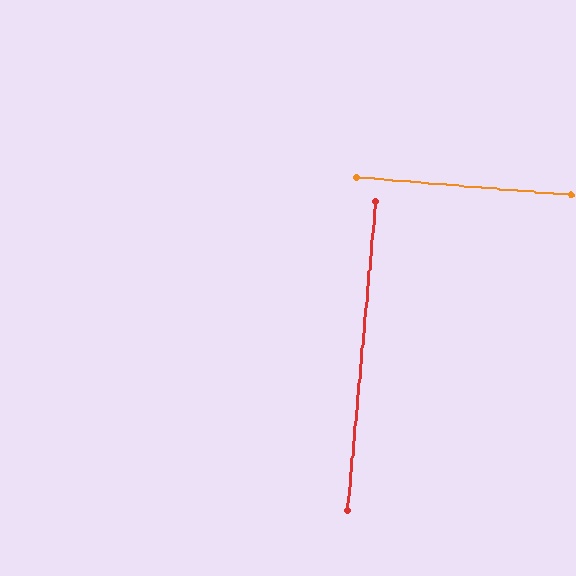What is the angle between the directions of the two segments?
Approximately 90 degrees.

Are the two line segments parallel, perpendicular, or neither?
Perpendicular — they meet at approximately 90°.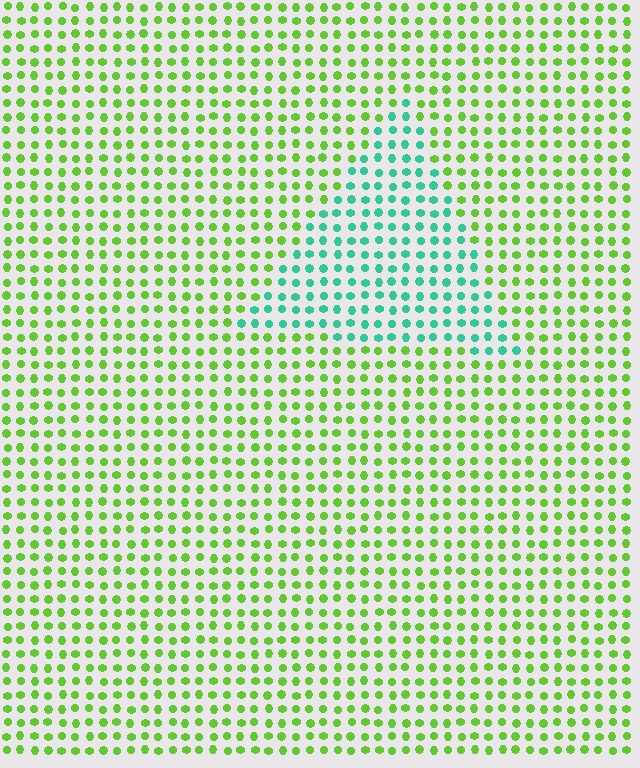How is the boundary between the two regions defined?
The boundary is defined purely by a slight shift in hue (about 61 degrees). Spacing, size, and orientation are identical on both sides.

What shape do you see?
I see a triangle.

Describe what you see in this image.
The image is filled with small lime elements in a uniform arrangement. A triangle-shaped region is visible where the elements are tinted to a slightly different hue, forming a subtle color boundary.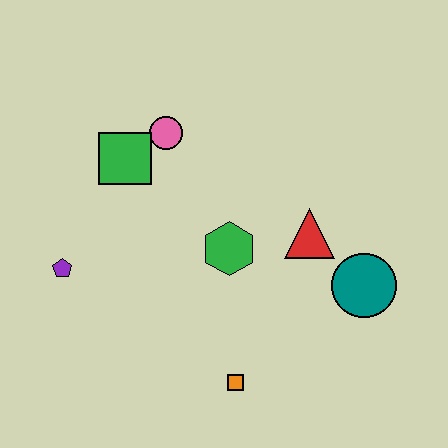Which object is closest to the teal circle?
The red triangle is closest to the teal circle.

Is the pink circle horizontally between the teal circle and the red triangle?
No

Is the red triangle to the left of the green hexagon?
No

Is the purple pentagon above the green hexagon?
No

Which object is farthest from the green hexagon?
The purple pentagon is farthest from the green hexagon.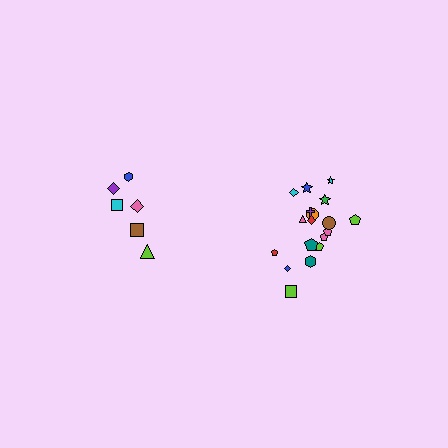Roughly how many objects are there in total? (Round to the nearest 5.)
Roughly 25 objects in total.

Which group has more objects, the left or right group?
The right group.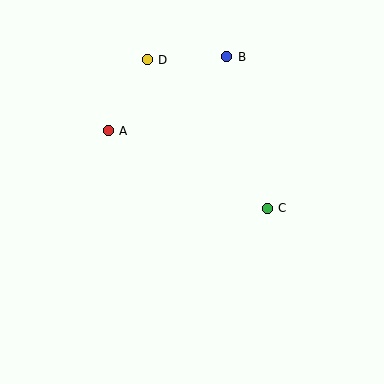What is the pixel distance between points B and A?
The distance between B and A is 140 pixels.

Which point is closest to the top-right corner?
Point B is closest to the top-right corner.